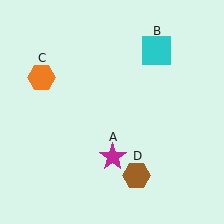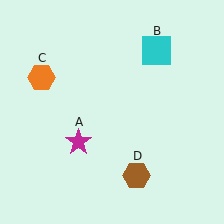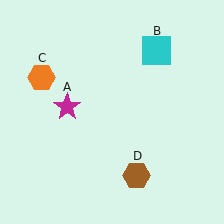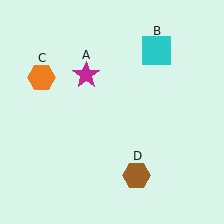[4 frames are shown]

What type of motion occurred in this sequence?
The magenta star (object A) rotated clockwise around the center of the scene.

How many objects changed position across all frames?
1 object changed position: magenta star (object A).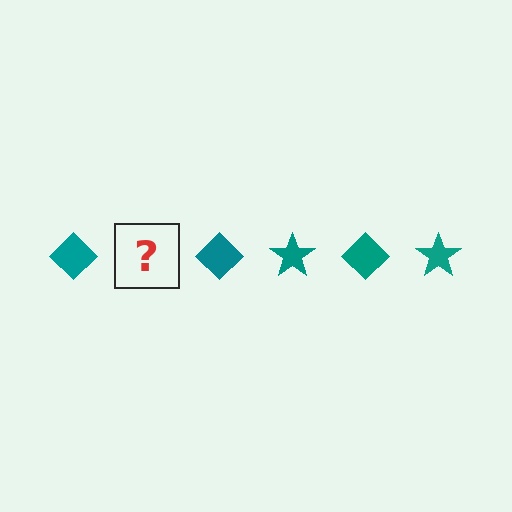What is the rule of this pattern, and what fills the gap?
The rule is that the pattern cycles through diamond, star shapes in teal. The gap should be filled with a teal star.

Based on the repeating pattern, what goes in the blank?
The blank should be a teal star.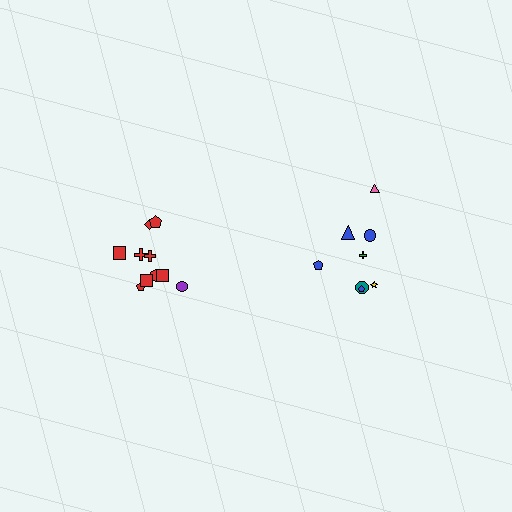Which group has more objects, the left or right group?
The left group.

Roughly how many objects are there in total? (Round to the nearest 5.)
Roughly 20 objects in total.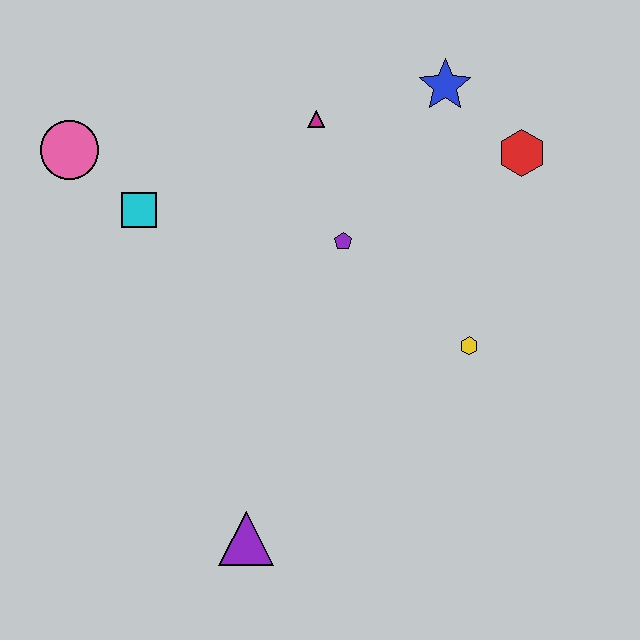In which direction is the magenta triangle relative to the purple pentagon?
The magenta triangle is above the purple pentagon.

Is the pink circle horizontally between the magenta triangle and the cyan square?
No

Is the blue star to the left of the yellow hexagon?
Yes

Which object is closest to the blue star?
The red hexagon is closest to the blue star.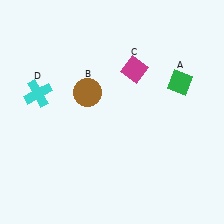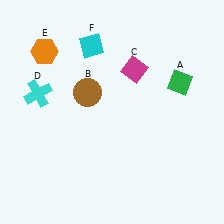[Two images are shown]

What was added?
An orange hexagon (E), a cyan diamond (F) were added in Image 2.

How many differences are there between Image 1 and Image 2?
There are 2 differences between the two images.